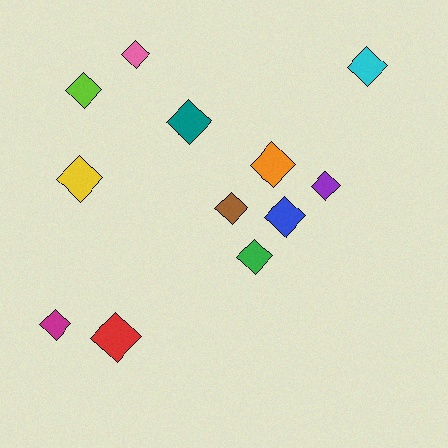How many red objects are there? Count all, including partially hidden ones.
There is 1 red object.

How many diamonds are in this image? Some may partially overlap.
There are 12 diamonds.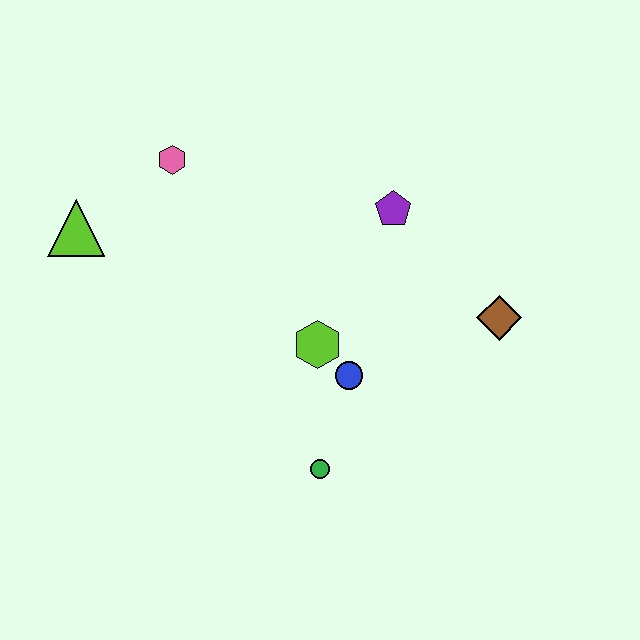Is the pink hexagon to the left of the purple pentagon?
Yes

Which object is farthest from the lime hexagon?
The lime triangle is farthest from the lime hexagon.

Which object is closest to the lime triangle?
The pink hexagon is closest to the lime triangle.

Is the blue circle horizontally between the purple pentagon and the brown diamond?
No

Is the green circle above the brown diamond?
No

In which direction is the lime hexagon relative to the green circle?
The lime hexagon is above the green circle.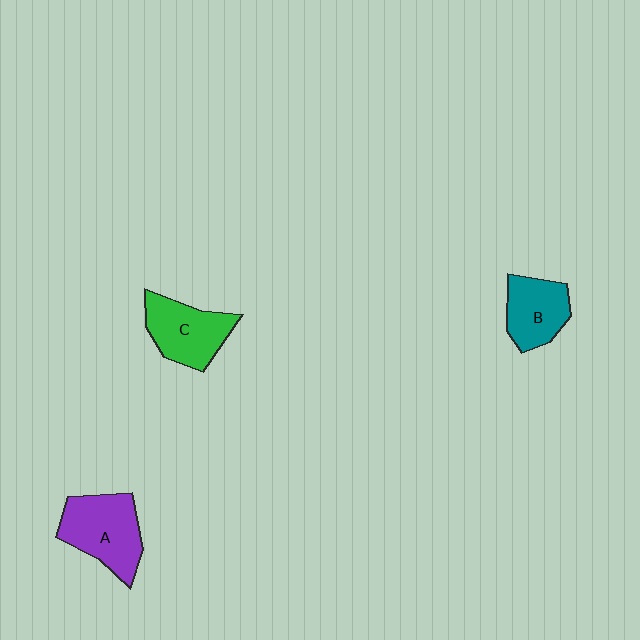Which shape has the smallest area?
Shape B (teal).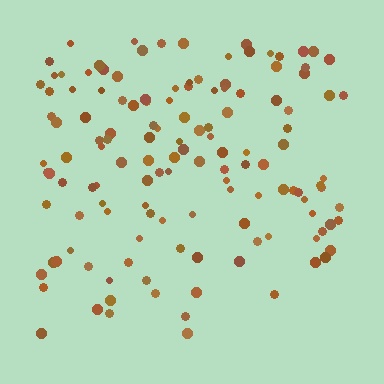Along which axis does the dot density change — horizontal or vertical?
Vertical.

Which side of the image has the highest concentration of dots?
The top.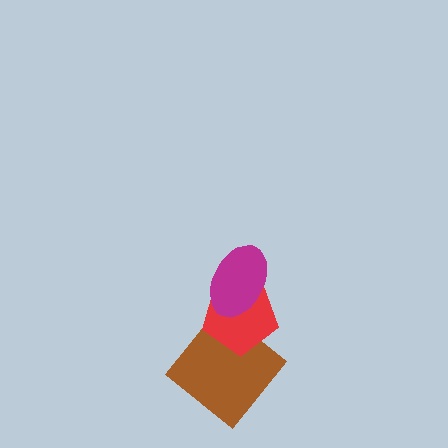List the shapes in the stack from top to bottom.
From top to bottom: the magenta ellipse, the red pentagon, the brown diamond.